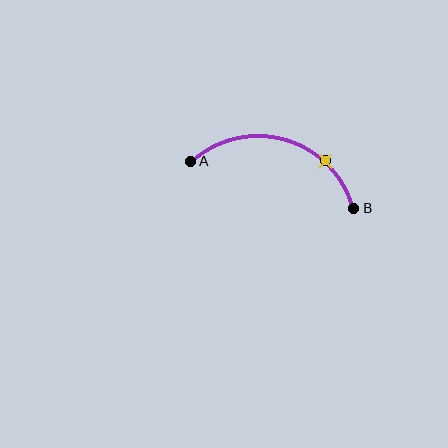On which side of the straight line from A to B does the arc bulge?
The arc bulges above the straight line connecting A and B.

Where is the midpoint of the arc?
The arc midpoint is the point on the curve farthest from the straight line joining A and B. It sits above that line.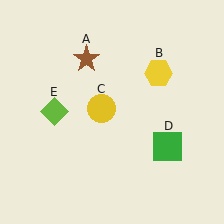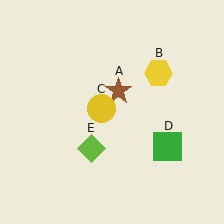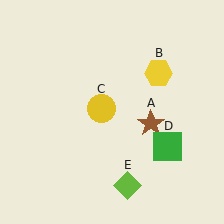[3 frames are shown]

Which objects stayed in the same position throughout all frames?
Yellow hexagon (object B) and yellow circle (object C) and green square (object D) remained stationary.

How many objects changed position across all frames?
2 objects changed position: brown star (object A), lime diamond (object E).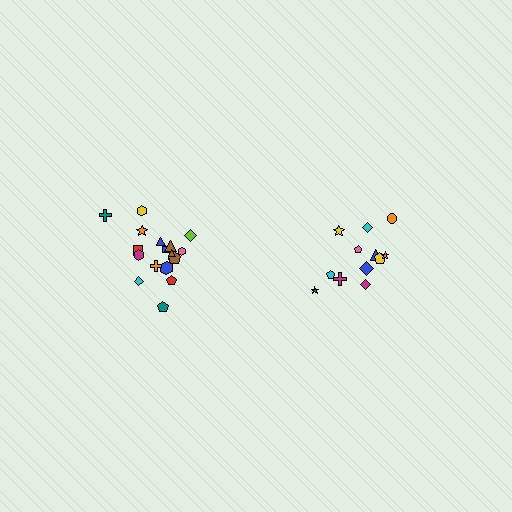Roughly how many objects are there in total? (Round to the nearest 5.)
Roughly 30 objects in total.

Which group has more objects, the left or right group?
The left group.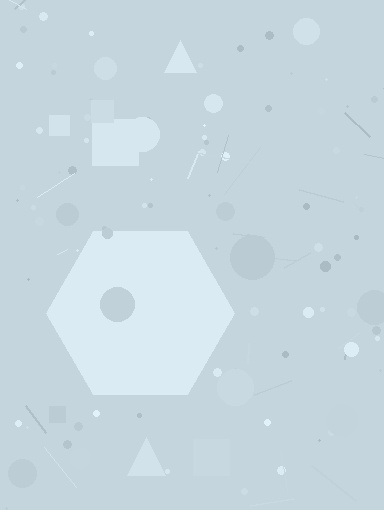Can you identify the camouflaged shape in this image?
The camouflaged shape is a hexagon.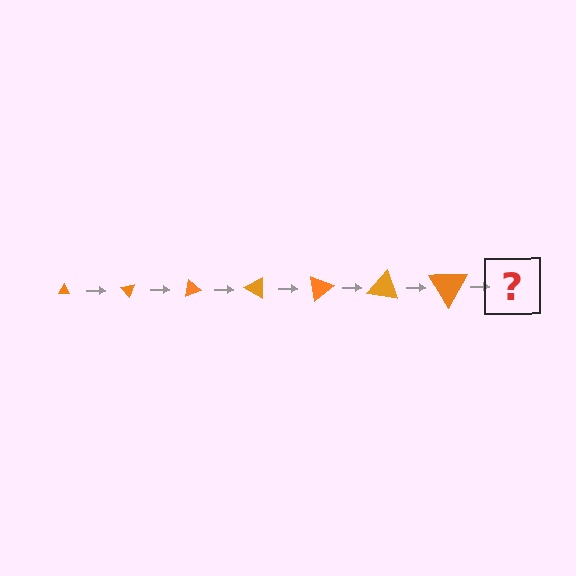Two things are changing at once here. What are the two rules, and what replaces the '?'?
The two rules are that the triangle grows larger each step and it rotates 50 degrees each step. The '?' should be a triangle, larger than the previous one and rotated 350 degrees from the start.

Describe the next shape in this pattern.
It should be a triangle, larger than the previous one and rotated 350 degrees from the start.